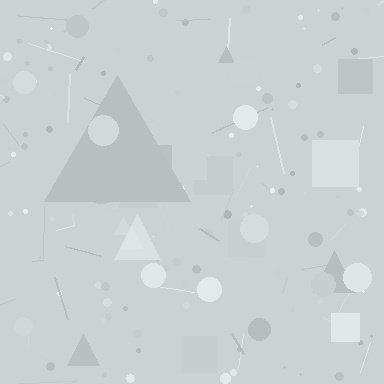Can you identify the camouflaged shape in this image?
The camouflaged shape is a triangle.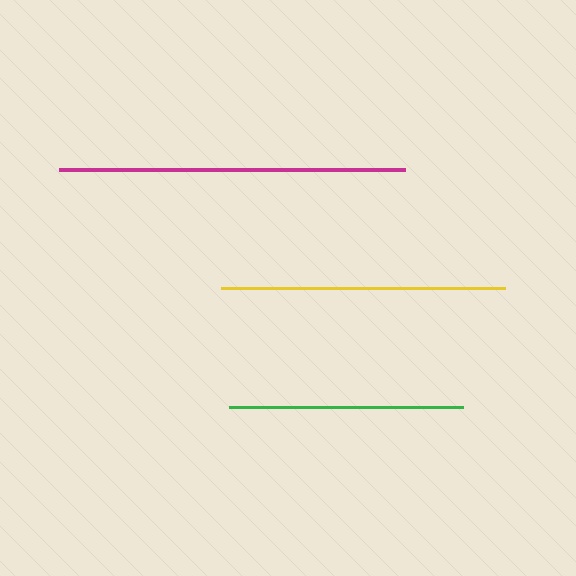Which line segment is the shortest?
The green line is the shortest at approximately 234 pixels.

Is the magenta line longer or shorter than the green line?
The magenta line is longer than the green line.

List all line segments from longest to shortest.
From longest to shortest: magenta, yellow, green.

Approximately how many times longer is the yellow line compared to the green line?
The yellow line is approximately 1.2 times the length of the green line.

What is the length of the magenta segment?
The magenta segment is approximately 346 pixels long.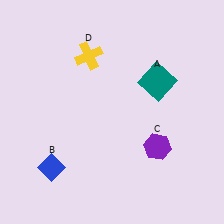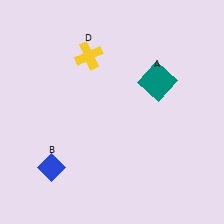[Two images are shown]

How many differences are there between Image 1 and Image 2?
There is 1 difference between the two images.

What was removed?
The purple hexagon (C) was removed in Image 2.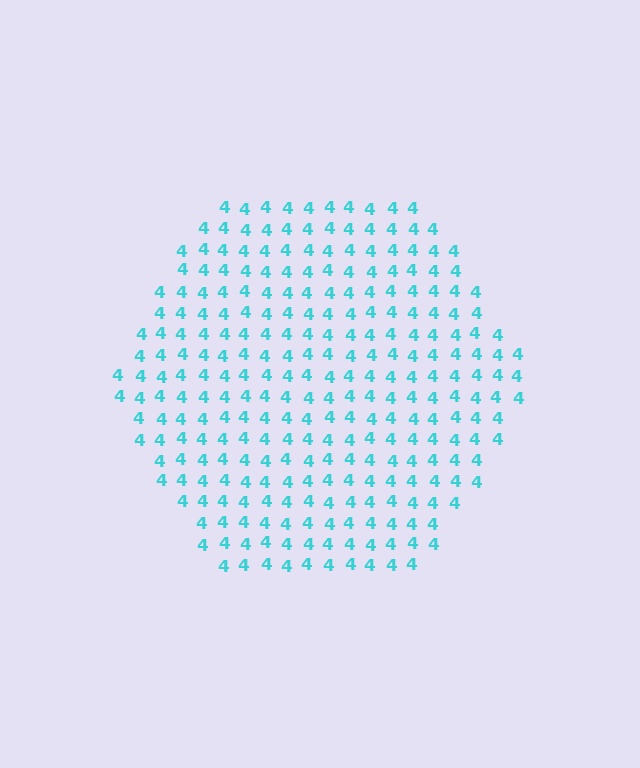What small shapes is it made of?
It is made of small digit 4's.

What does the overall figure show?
The overall figure shows a hexagon.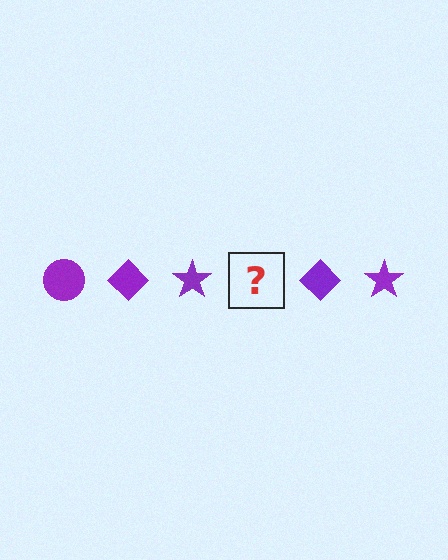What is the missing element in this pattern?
The missing element is a purple circle.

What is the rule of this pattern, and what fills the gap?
The rule is that the pattern cycles through circle, diamond, star shapes in purple. The gap should be filled with a purple circle.